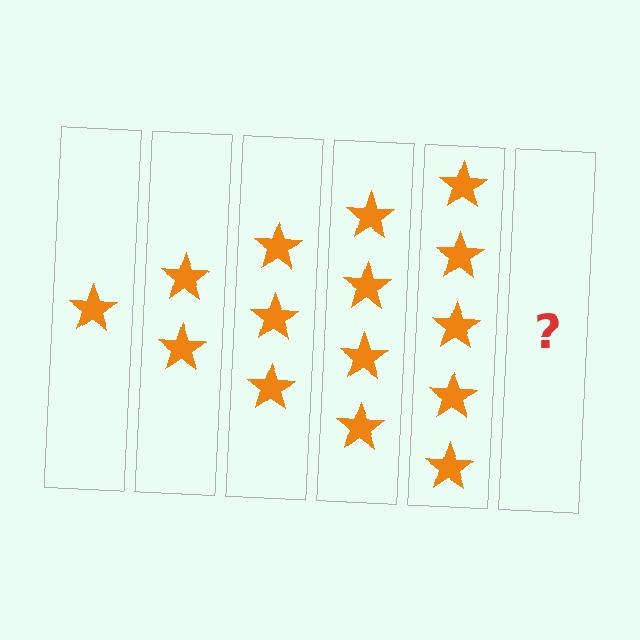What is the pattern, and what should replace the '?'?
The pattern is that each step adds one more star. The '?' should be 6 stars.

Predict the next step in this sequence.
The next step is 6 stars.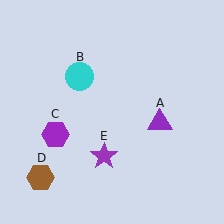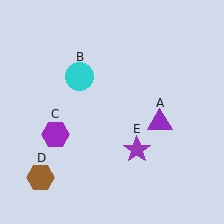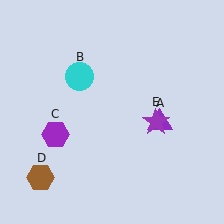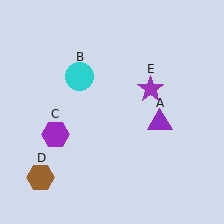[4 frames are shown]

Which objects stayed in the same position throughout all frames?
Purple triangle (object A) and cyan circle (object B) and purple hexagon (object C) and brown hexagon (object D) remained stationary.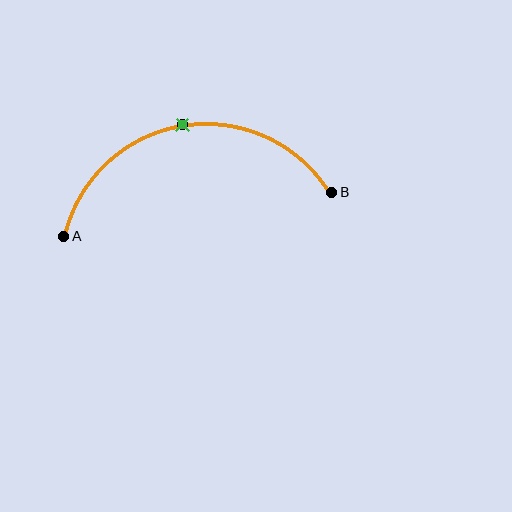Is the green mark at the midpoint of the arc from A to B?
Yes. The green mark lies on the arc at equal arc-length from both A and B — it is the arc midpoint.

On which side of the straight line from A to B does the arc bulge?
The arc bulges above the straight line connecting A and B.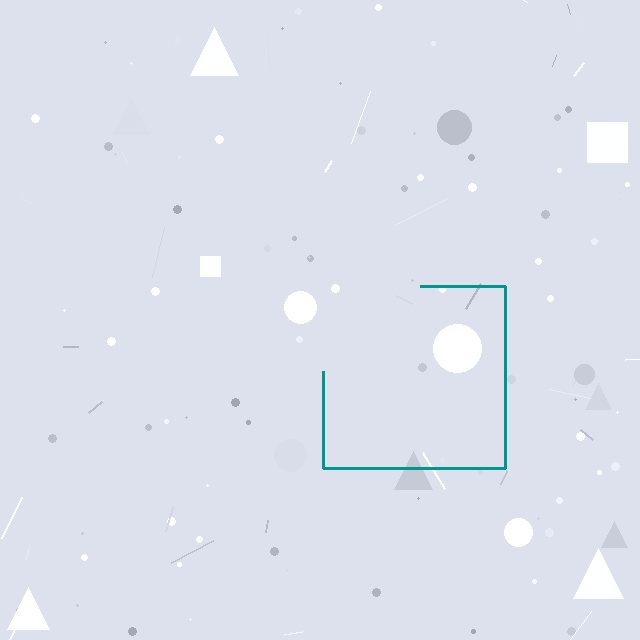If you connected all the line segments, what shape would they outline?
They would outline a square.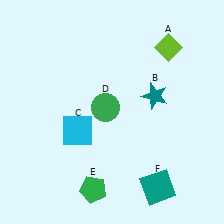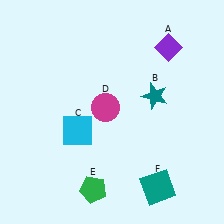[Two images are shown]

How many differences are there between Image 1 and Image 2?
There are 2 differences between the two images.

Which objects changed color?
A changed from lime to purple. D changed from green to magenta.